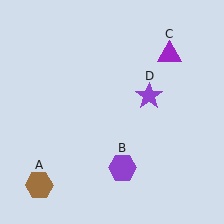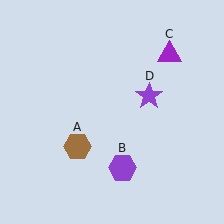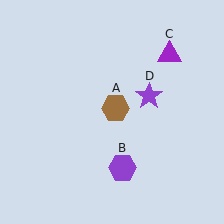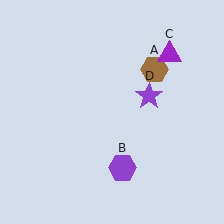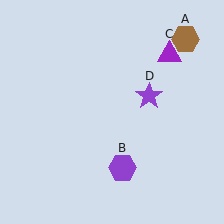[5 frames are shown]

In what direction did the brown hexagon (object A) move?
The brown hexagon (object A) moved up and to the right.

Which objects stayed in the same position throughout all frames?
Purple hexagon (object B) and purple triangle (object C) and purple star (object D) remained stationary.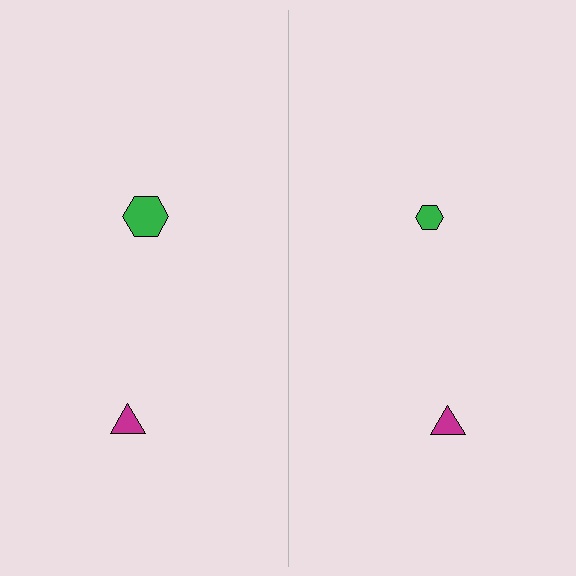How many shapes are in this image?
There are 4 shapes in this image.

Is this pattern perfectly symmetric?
No, the pattern is not perfectly symmetric. The green hexagon on the right side has a different size than its mirror counterpart.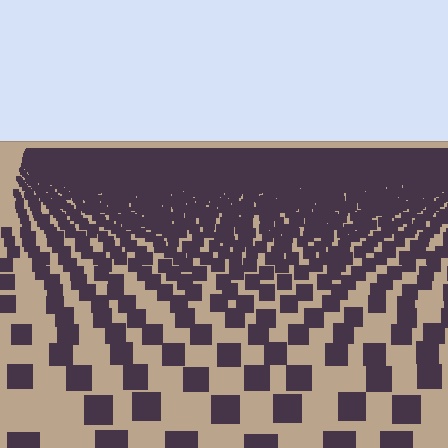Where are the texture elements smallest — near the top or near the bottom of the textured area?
Near the top.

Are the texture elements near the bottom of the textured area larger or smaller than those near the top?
Larger. Near the bottom, elements are closer to the viewer and appear at a bigger on-screen size.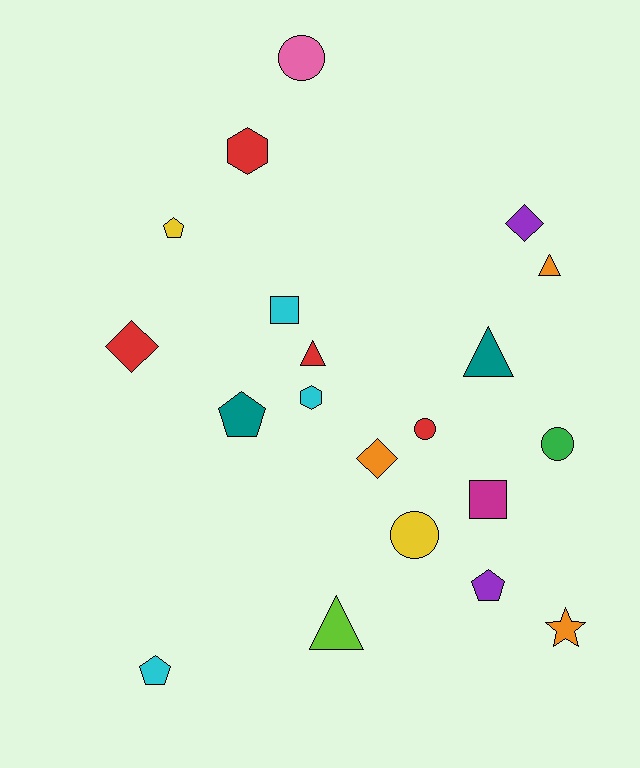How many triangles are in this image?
There are 4 triangles.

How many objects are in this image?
There are 20 objects.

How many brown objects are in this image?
There are no brown objects.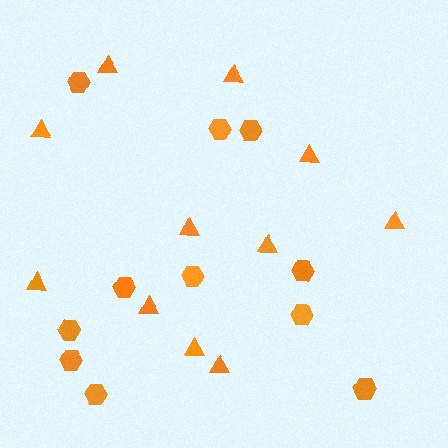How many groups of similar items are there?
There are 2 groups: one group of triangles (11) and one group of hexagons (11).